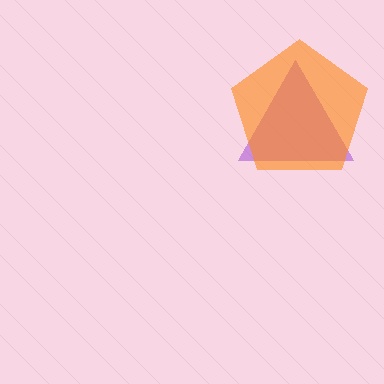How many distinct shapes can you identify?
There are 2 distinct shapes: a purple triangle, an orange pentagon.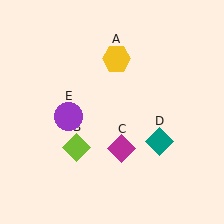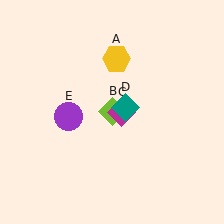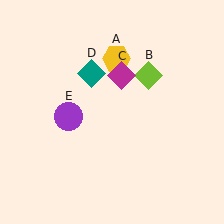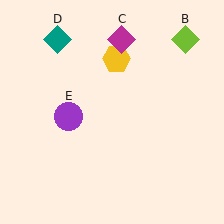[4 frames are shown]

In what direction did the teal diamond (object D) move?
The teal diamond (object D) moved up and to the left.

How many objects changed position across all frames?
3 objects changed position: lime diamond (object B), magenta diamond (object C), teal diamond (object D).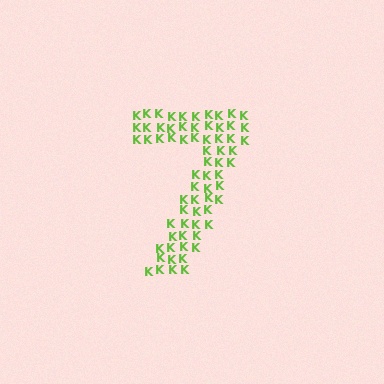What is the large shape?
The large shape is the digit 7.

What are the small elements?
The small elements are letter K's.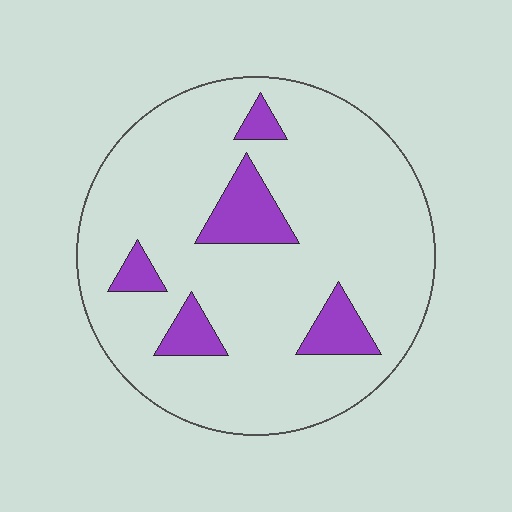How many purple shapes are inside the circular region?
5.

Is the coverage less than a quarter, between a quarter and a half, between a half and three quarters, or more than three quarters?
Less than a quarter.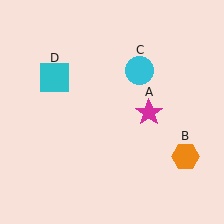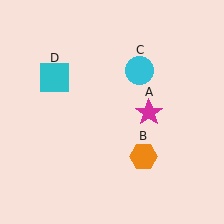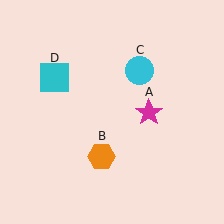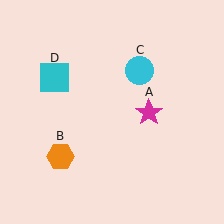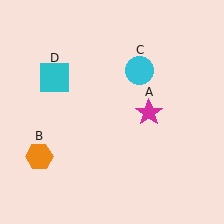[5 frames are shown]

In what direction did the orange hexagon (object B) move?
The orange hexagon (object B) moved left.